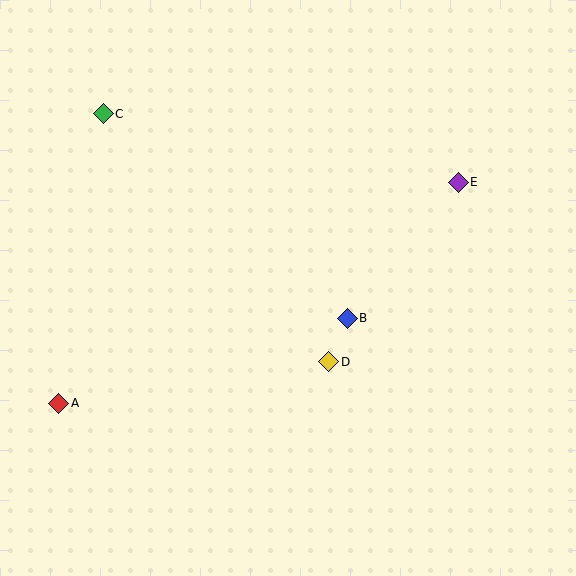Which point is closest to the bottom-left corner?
Point A is closest to the bottom-left corner.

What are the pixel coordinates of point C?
Point C is at (103, 114).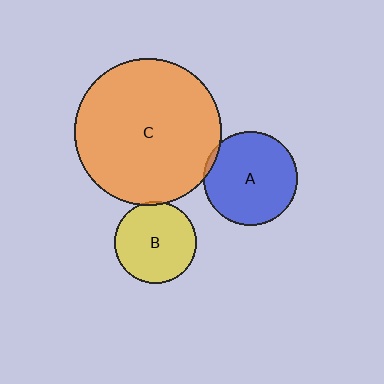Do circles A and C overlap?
Yes.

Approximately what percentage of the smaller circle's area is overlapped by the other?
Approximately 5%.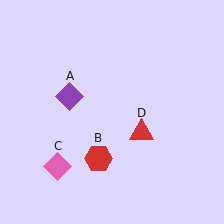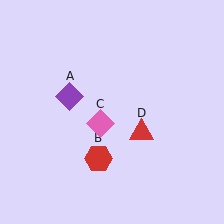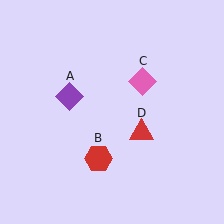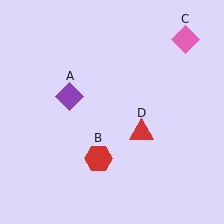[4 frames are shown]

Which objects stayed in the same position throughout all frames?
Purple diamond (object A) and red hexagon (object B) and red triangle (object D) remained stationary.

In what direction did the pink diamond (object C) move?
The pink diamond (object C) moved up and to the right.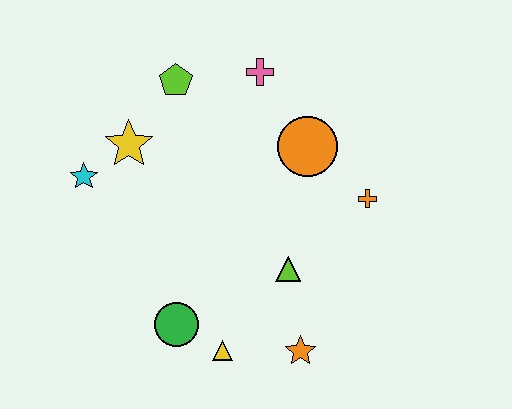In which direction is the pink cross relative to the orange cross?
The pink cross is above the orange cross.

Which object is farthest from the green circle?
The pink cross is farthest from the green circle.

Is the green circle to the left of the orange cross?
Yes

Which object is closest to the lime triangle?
The orange star is closest to the lime triangle.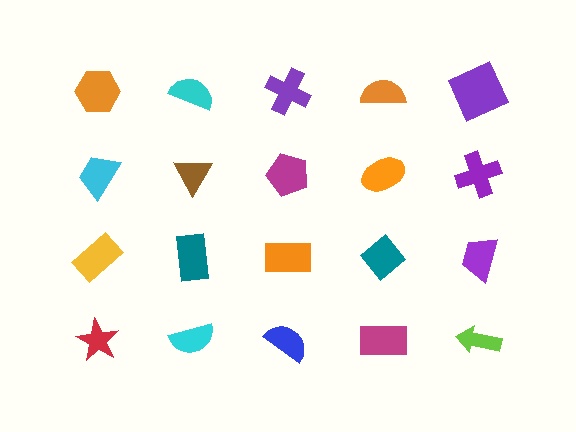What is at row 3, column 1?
A yellow rectangle.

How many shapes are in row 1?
5 shapes.